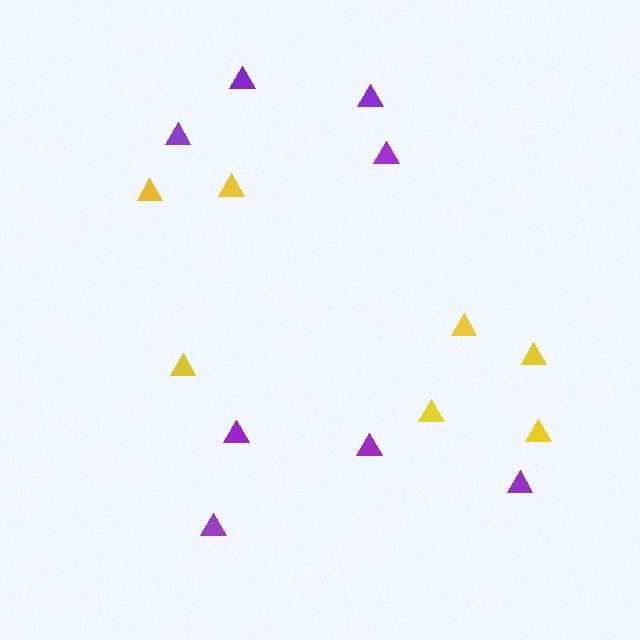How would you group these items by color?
There are 2 groups: one group of purple triangles (8) and one group of yellow triangles (7).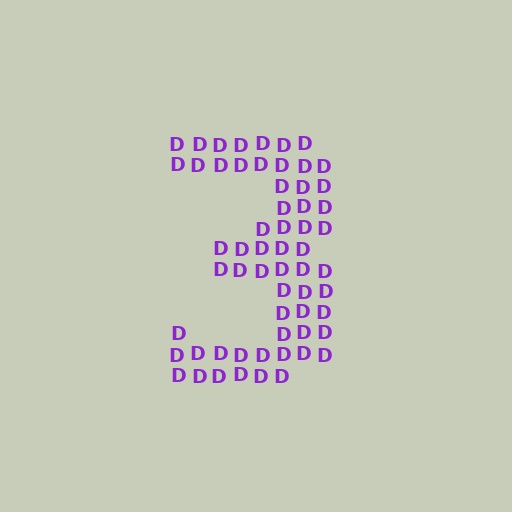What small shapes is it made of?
It is made of small letter D's.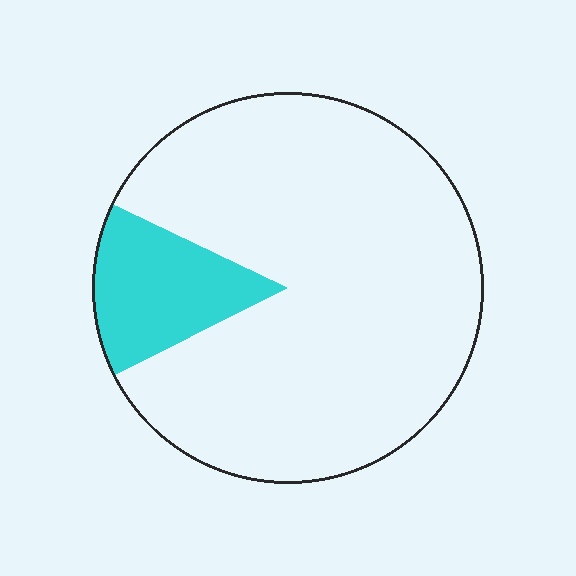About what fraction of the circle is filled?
About one eighth (1/8).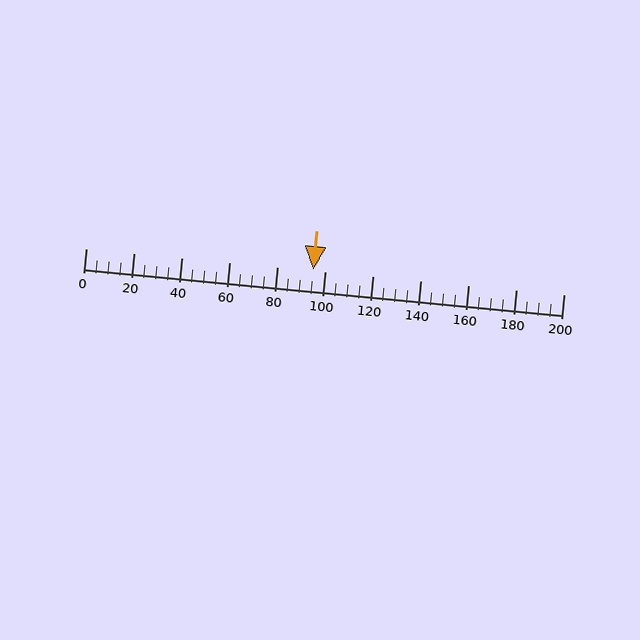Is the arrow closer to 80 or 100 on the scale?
The arrow is closer to 100.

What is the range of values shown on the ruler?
The ruler shows values from 0 to 200.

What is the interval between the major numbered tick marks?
The major tick marks are spaced 20 units apart.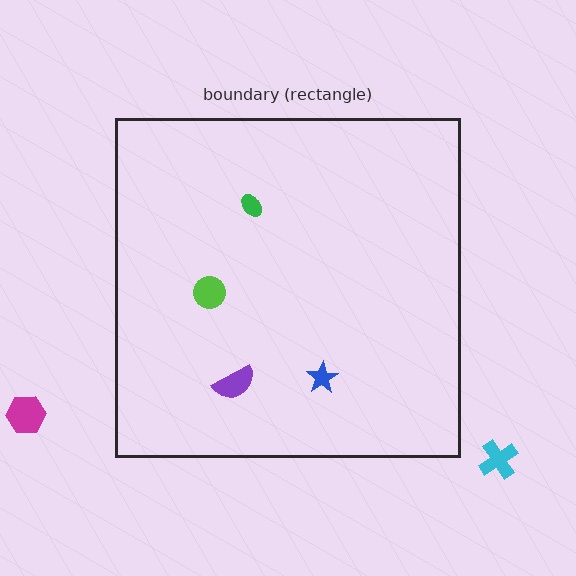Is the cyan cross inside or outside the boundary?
Outside.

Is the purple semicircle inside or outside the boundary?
Inside.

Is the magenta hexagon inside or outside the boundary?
Outside.